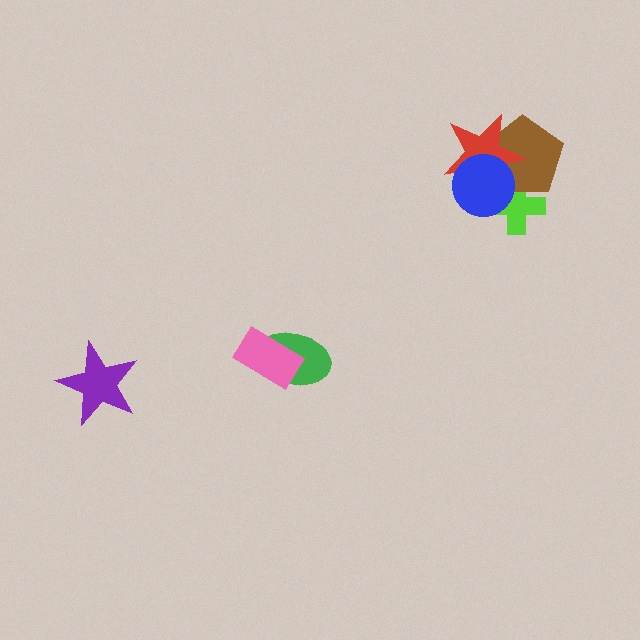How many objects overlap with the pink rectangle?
1 object overlaps with the pink rectangle.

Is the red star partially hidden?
Yes, it is partially covered by another shape.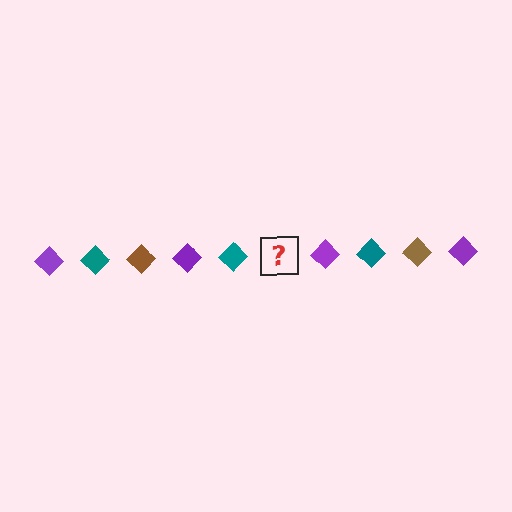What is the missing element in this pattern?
The missing element is a brown diamond.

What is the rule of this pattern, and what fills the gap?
The rule is that the pattern cycles through purple, teal, brown diamonds. The gap should be filled with a brown diamond.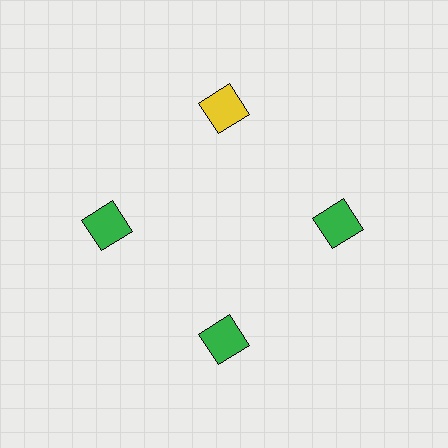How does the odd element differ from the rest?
It has a different color: yellow instead of green.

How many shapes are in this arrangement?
There are 4 shapes arranged in a ring pattern.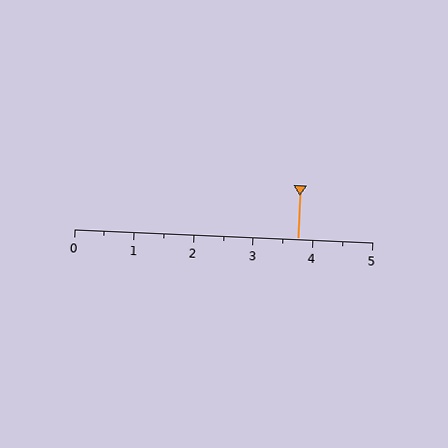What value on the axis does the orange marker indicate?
The marker indicates approximately 3.8.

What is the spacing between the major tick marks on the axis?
The major ticks are spaced 1 apart.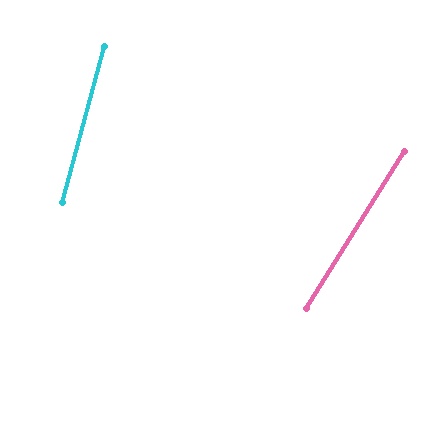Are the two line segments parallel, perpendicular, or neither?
Neither parallel nor perpendicular — they differ by about 17°.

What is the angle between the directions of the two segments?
Approximately 17 degrees.